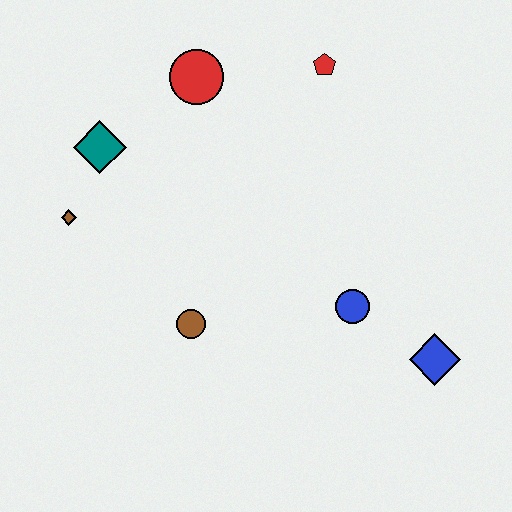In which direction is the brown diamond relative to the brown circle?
The brown diamond is to the left of the brown circle.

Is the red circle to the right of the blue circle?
No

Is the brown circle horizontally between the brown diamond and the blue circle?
Yes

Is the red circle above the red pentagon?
No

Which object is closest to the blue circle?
The blue diamond is closest to the blue circle.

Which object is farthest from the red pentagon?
The blue diamond is farthest from the red pentagon.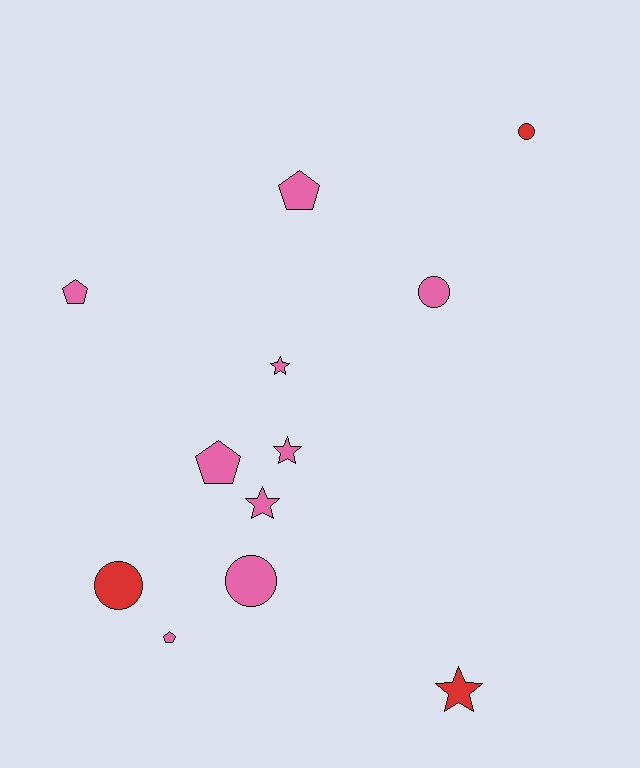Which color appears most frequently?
Pink, with 9 objects.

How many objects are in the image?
There are 12 objects.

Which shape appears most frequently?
Circle, with 4 objects.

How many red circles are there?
There are 2 red circles.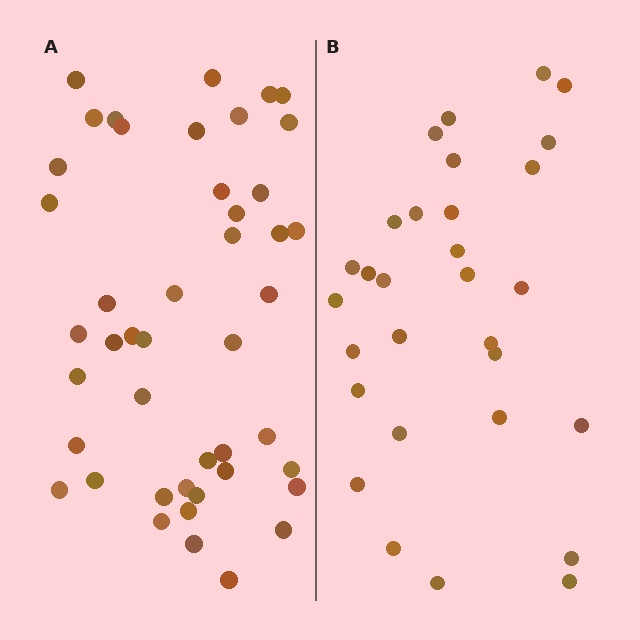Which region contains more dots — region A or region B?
Region A (the left region) has more dots.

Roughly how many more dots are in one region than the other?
Region A has approximately 15 more dots than region B.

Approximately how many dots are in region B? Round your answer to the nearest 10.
About 30 dots.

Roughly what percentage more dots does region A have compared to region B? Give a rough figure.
About 50% more.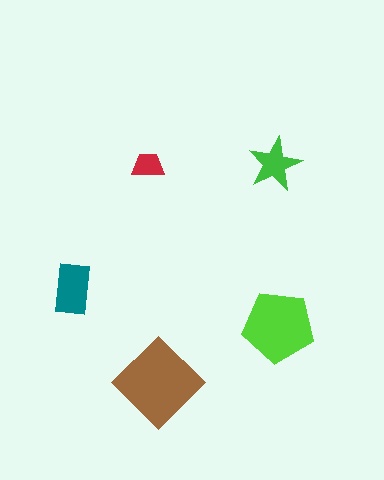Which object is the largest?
The brown diamond.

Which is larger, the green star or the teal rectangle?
The teal rectangle.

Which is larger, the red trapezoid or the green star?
The green star.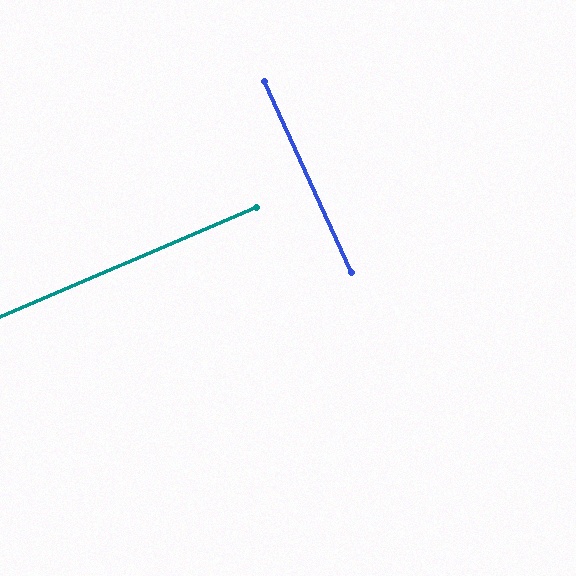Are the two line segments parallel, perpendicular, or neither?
Perpendicular — they meet at approximately 89°.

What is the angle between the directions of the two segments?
Approximately 89 degrees.